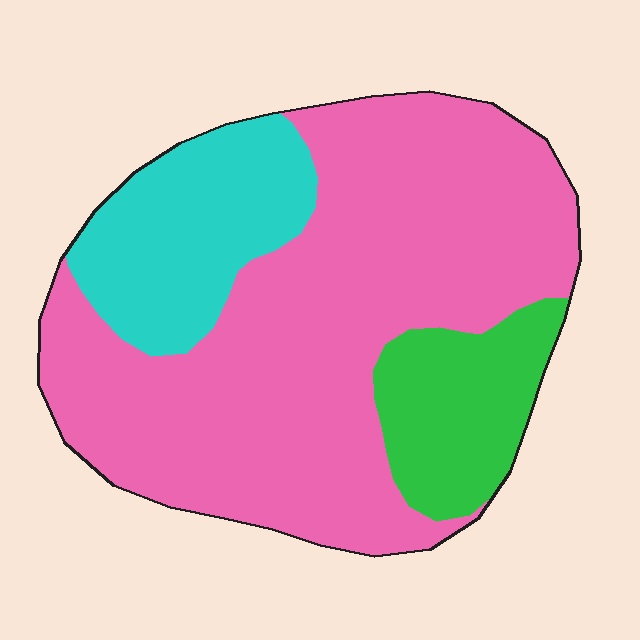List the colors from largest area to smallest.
From largest to smallest: pink, cyan, green.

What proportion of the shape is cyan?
Cyan covers around 20% of the shape.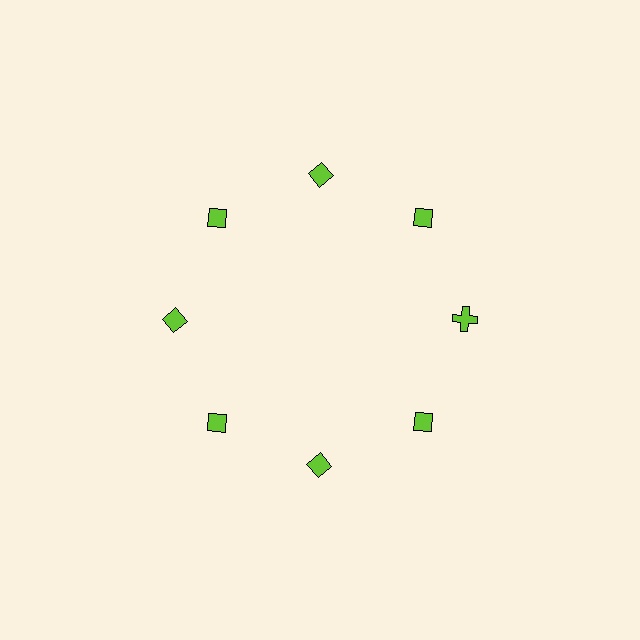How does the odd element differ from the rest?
It has a different shape: cross instead of diamond.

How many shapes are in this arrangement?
There are 8 shapes arranged in a ring pattern.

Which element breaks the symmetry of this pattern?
The lime cross at roughly the 3 o'clock position breaks the symmetry. All other shapes are lime diamonds.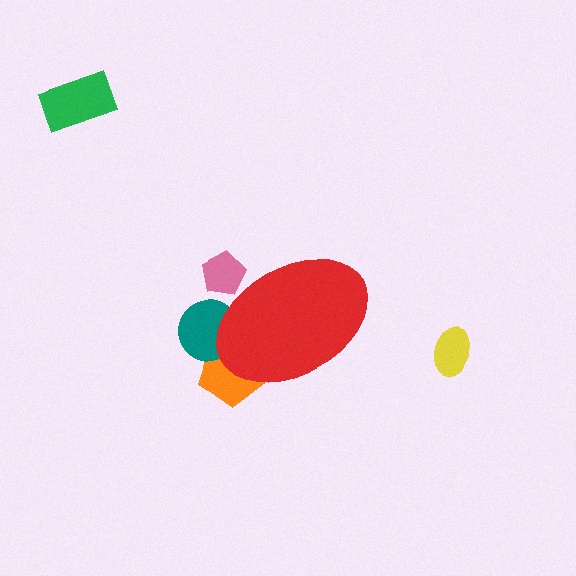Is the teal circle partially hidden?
Yes, the teal circle is partially hidden behind the red ellipse.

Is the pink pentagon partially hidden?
Yes, the pink pentagon is partially hidden behind the red ellipse.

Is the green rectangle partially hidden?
No, the green rectangle is fully visible.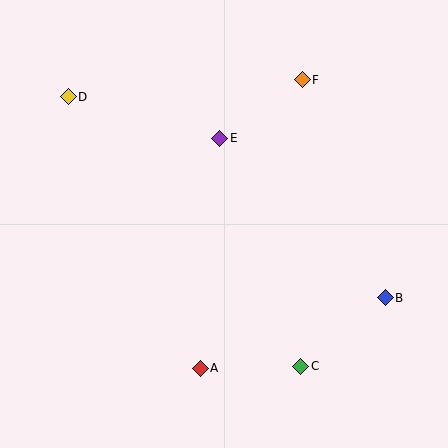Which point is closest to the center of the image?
Point E at (220, 138) is closest to the center.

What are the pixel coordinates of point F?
Point F is at (302, 80).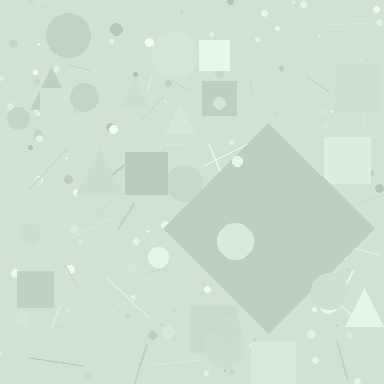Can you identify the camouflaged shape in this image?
The camouflaged shape is a diamond.